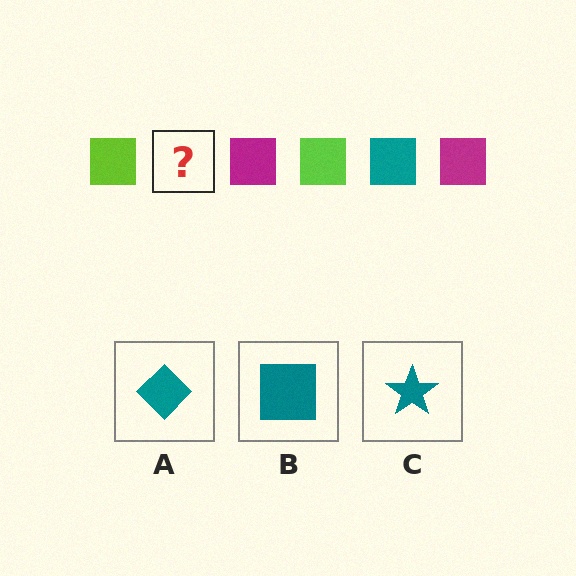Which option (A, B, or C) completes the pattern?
B.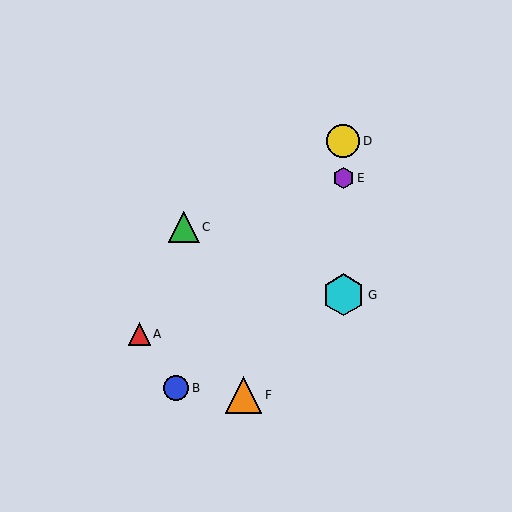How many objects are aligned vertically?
3 objects (D, E, G) are aligned vertically.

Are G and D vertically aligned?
Yes, both are at x≈343.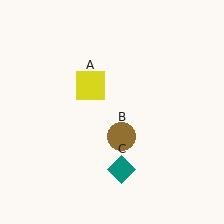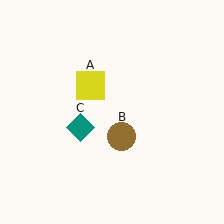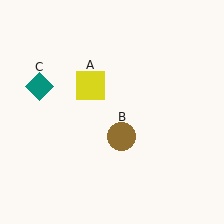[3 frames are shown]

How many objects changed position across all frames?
1 object changed position: teal diamond (object C).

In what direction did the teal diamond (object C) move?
The teal diamond (object C) moved up and to the left.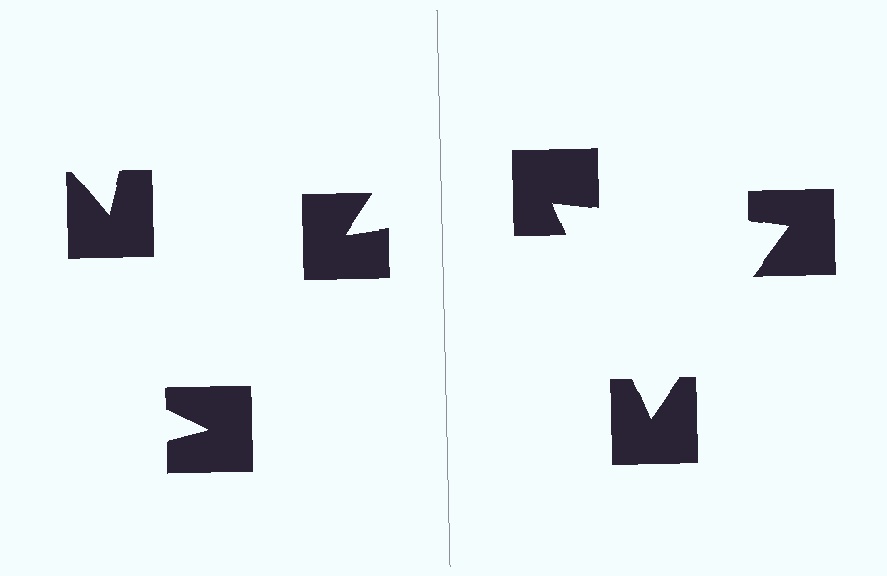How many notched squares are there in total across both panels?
6 — 3 on each side.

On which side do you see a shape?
An illusory triangle appears on the right side. On the left side the wedge cuts are rotated, so no coherent shape forms.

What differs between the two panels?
The notched squares are positioned identically on both sides; only the wedge orientations differ. On the right they align to a triangle; on the left they are misaligned.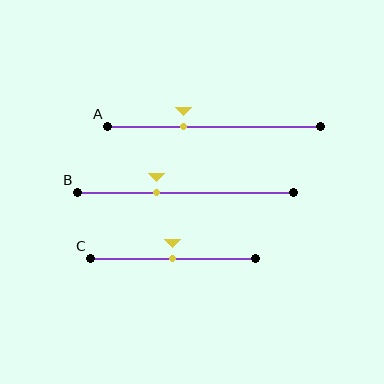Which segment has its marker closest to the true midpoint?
Segment C has its marker closest to the true midpoint.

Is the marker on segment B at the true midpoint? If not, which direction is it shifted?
No, the marker on segment B is shifted to the left by about 13% of the segment length.